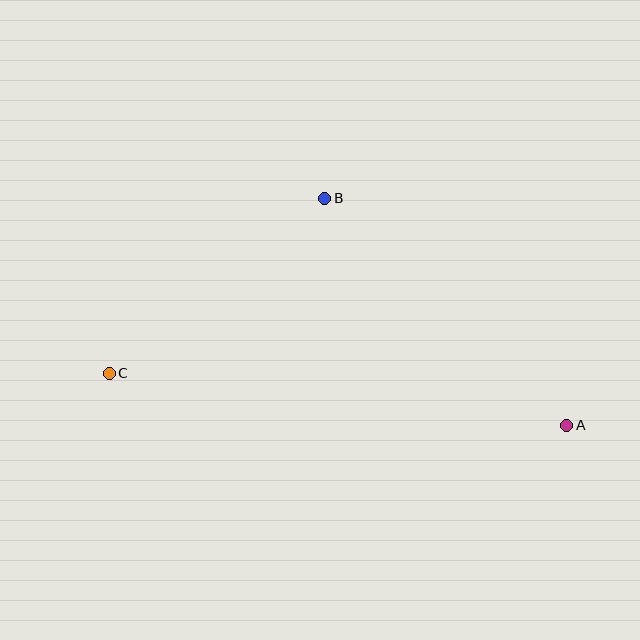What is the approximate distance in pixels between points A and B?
The distance between A and B is approximately 332 pixels.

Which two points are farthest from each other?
Points A and C are farthest from each other.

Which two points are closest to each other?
Points B and C are closest to each other.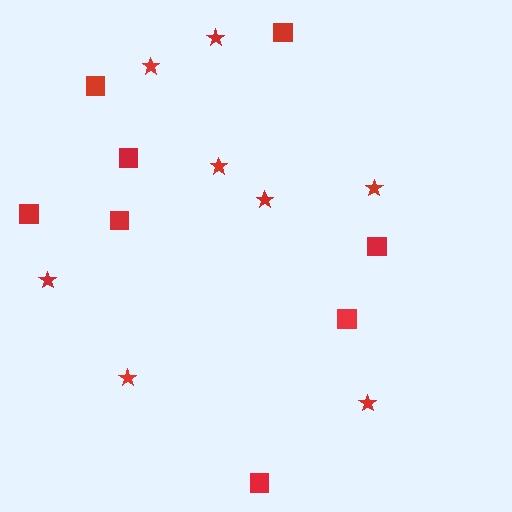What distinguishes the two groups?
There are 2 groups: one group of squares (8) and one group of stars (8).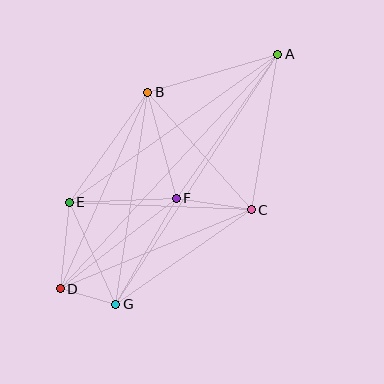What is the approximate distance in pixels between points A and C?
The distance between A and C is approximately 158 pixels.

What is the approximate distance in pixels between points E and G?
The distance between E and G is approximately 112 pixels.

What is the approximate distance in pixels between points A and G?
The distance between A and G is approximately 298 pixels.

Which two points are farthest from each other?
Points A and D are farthest from each other.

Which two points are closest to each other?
Points D and G are closest to each other.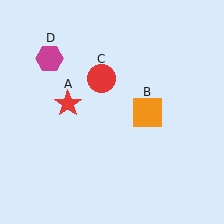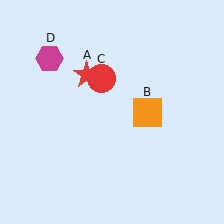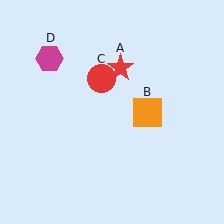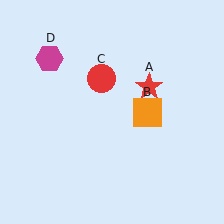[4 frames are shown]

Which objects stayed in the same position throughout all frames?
Orange square (object B) and red circle (object C) and magenta hexagon (object D) remained stationary.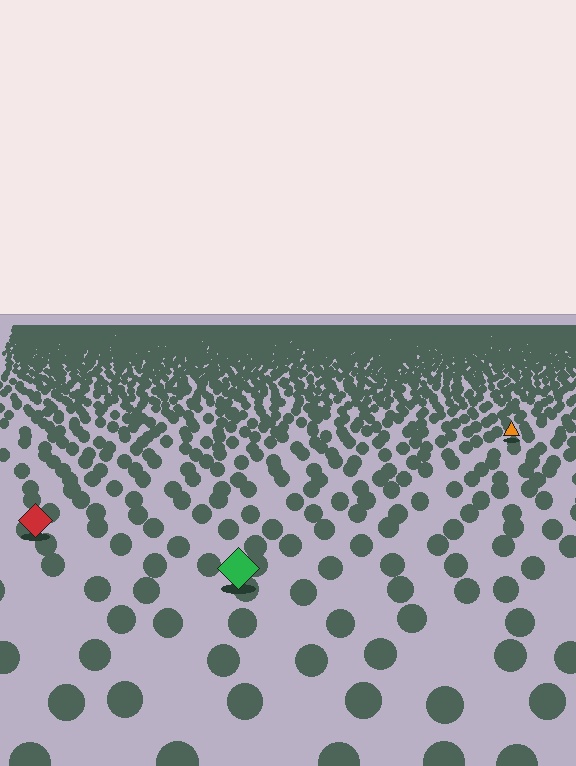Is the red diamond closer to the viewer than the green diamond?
No. The green diamond is closer — you can tell from the texture gradient: the ground texture is coarser near it.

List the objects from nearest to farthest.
From nearest to farthest: the green diamond, the red diamond, the orange triangle.